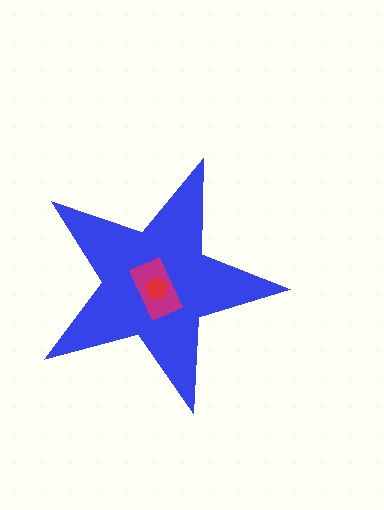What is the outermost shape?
The blue star.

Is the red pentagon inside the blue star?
Yes.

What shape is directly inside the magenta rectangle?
The red pentagon.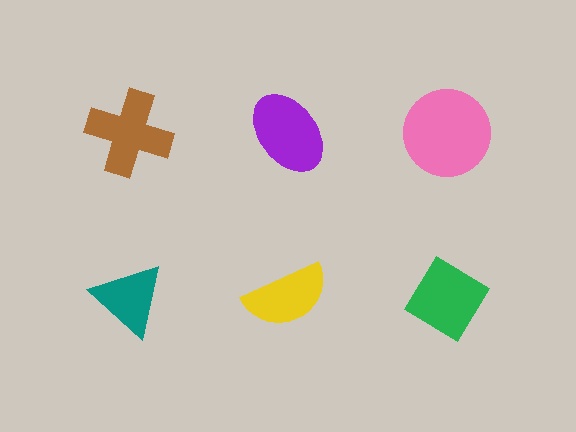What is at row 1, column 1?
A brown cross.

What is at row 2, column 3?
A green diamond.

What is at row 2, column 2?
A yellow semicircle.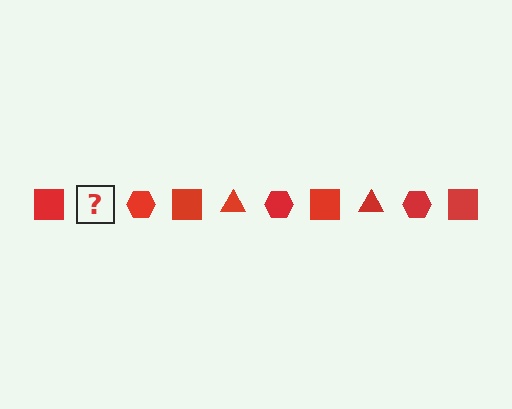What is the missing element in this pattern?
The missing element is a red triangle.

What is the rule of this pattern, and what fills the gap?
The rule is that the pattern cycles through square, triangle, hexagon shapes in red. The gap should be filled with a red triangle.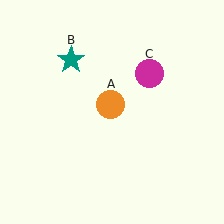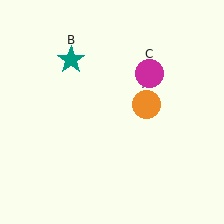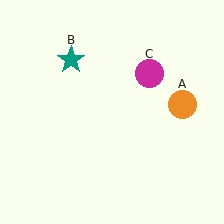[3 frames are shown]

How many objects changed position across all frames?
1 object changed position: orange circle (object A).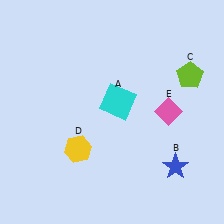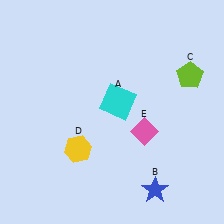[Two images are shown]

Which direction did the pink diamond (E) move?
The pink diamond (E) moved left.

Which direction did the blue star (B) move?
The blue star (B) moved down.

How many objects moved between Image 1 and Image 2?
2 objects moved between the two images.